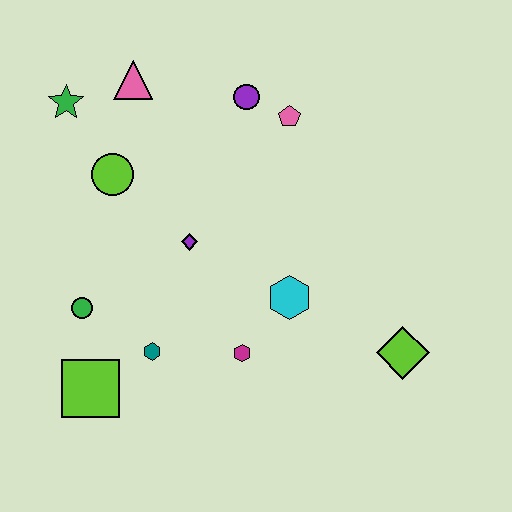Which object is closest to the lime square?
The teal hexagon is closest to the lime square.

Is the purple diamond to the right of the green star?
Yes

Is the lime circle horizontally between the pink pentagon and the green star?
Yes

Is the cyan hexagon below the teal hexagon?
No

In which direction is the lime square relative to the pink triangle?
The lime square is below the pink triangle.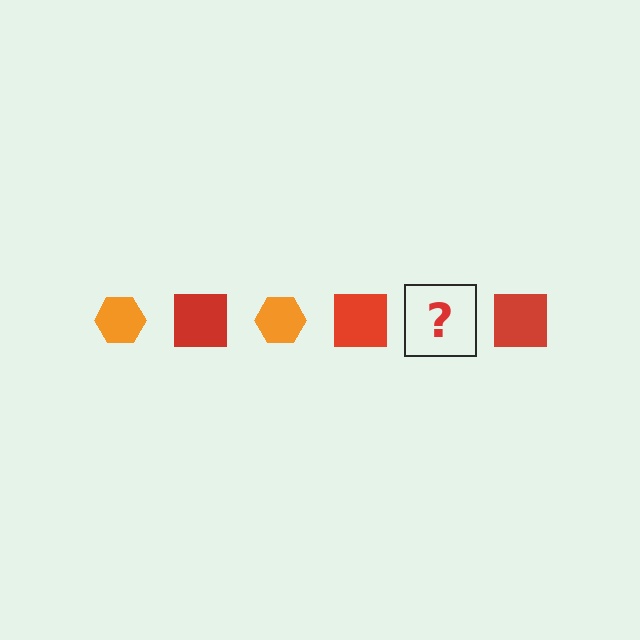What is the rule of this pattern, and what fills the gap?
The rule is that the pattern alternates between orange hexagon and red square. The gap should be filled with an orange hexagon.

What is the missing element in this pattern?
The missing element is an orange hexagon.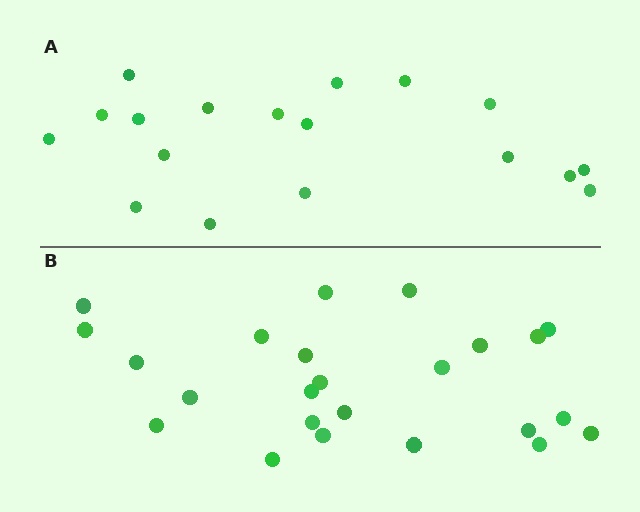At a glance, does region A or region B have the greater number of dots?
Region B (the bottom region) has more dots.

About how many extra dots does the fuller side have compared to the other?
Region B has about 6 more dots than region A.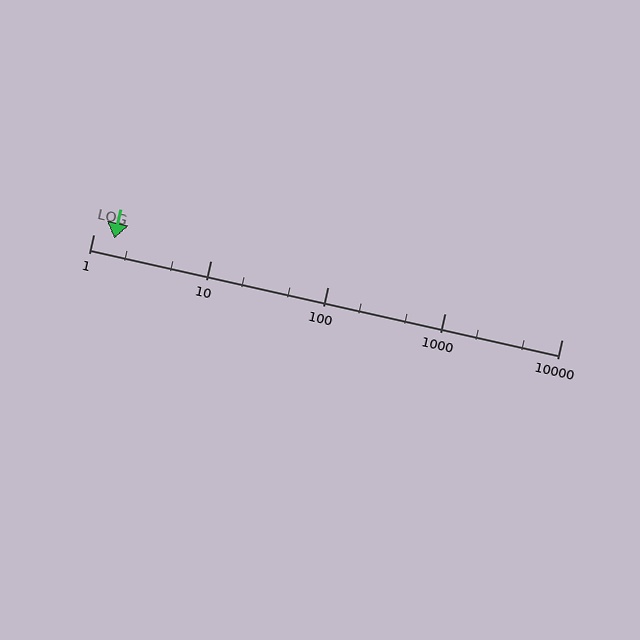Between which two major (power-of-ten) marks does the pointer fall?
The pointer is between 1 and 10.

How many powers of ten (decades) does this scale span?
The scale spans 4 decades, from 1 to 10000.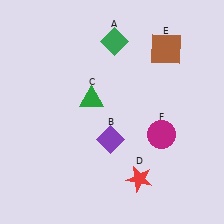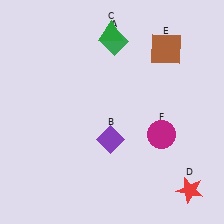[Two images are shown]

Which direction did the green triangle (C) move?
The green triangle (C) moved up.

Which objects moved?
The objects that moved are: the green triangle (C), the red star (D).